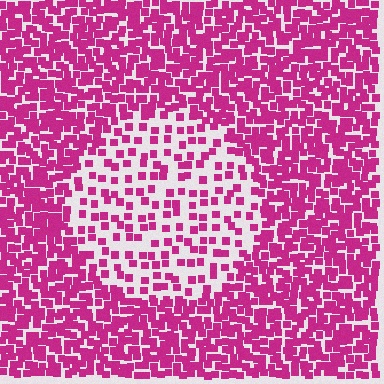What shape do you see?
I see a circle.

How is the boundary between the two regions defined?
The boundary is defined by a change in element density (approximately 2.5x ratio). All elements are the same color, size, and shape.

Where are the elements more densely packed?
The elements are more densely packed outside the circle boundary.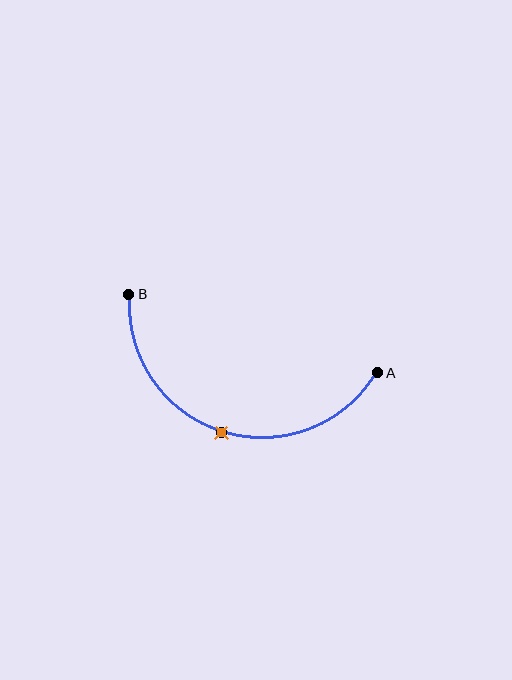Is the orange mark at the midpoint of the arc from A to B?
Yes. The orange mark lies on the arc at equal arc-length from both A and B — it is the arc midpoint.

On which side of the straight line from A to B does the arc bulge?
The arc bulges below the straight line connecting A and B.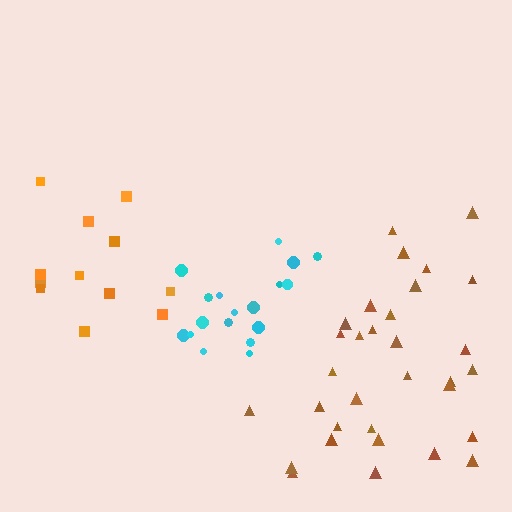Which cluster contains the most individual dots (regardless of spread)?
Brown (32).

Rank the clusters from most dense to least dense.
cyan, brown, orange.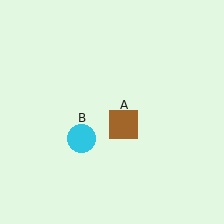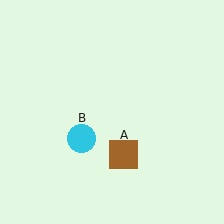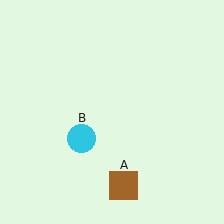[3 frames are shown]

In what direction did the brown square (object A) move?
The brown square (object A) moved down.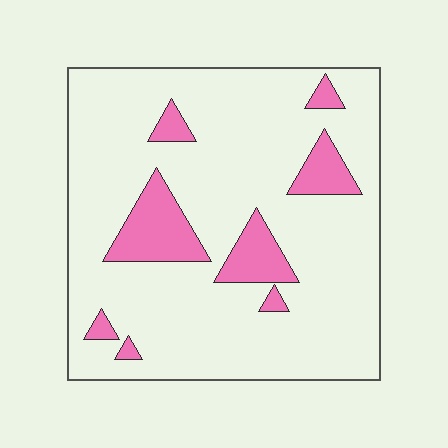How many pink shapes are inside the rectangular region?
8.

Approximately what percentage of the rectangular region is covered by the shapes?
Approximately 15%.